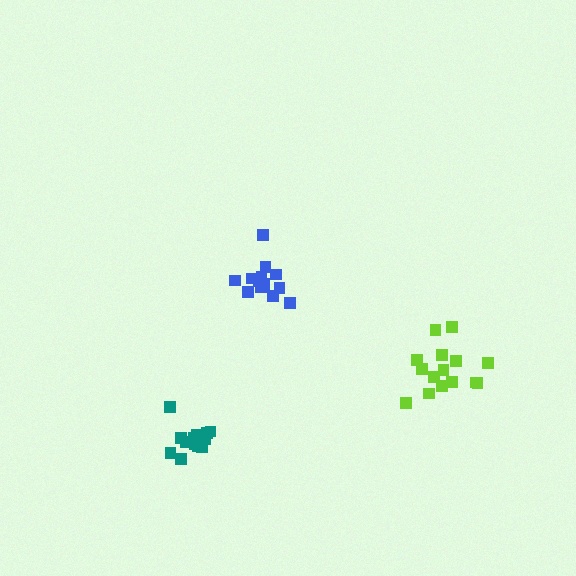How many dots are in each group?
Group 1: 13 dots, Group 2: 13 dots, Group 3: 15 dots (41 total).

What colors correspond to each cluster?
The clusters are colored: blue, teal, lime.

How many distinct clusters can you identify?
There are 3 distinct clusters.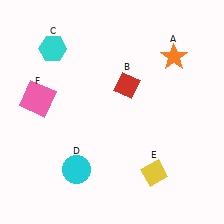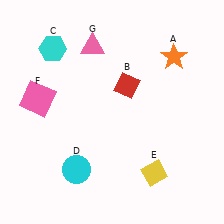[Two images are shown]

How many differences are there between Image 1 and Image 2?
There is 1 difference between the two images.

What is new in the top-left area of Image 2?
A pink triangle (G) was added in the top-left area of Image 2.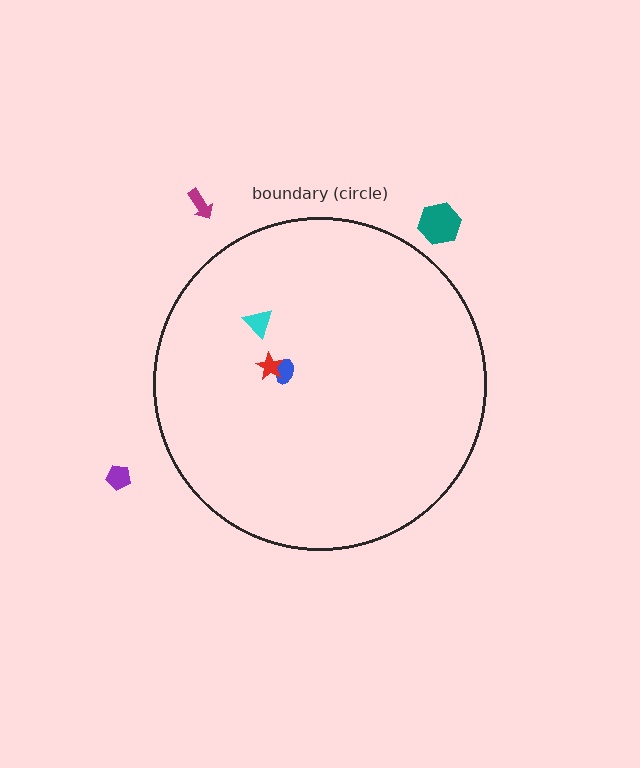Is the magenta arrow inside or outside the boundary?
Outside.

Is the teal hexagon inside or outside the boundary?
Outside.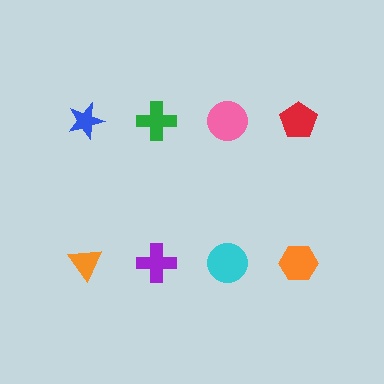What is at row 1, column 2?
A green cross.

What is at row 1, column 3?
A pink circle.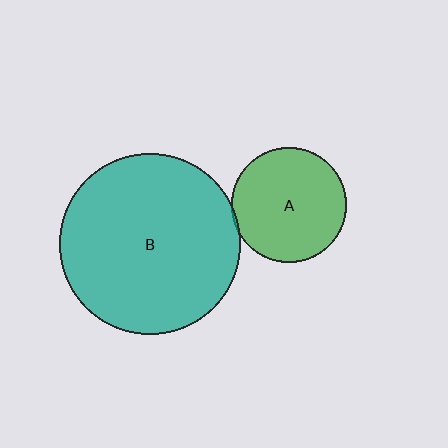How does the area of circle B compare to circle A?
Approximately 2.5 times.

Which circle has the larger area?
Circle B (teal).